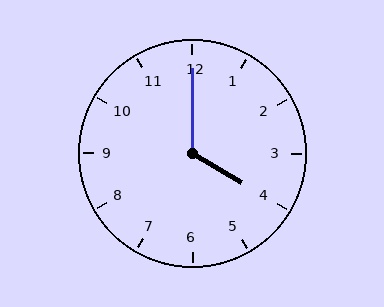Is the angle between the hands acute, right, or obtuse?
It is obtuse.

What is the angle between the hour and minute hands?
Approximately 120 degrees.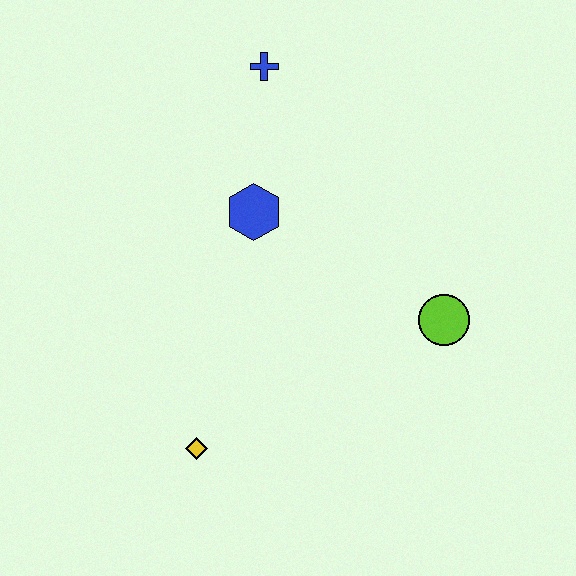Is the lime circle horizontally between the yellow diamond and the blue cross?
No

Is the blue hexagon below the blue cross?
Yes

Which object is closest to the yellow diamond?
The blue hexagon is closest to the yellow diamond.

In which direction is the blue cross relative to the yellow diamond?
The blue cross is above the yellow diamond.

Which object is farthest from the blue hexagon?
The yellow diamond is farthest from the blue hexagon.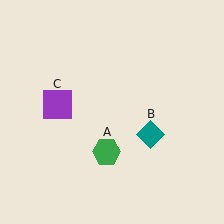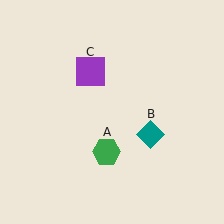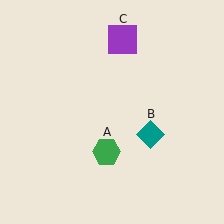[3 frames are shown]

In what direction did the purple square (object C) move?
The purple square (object C) moved up and to the right.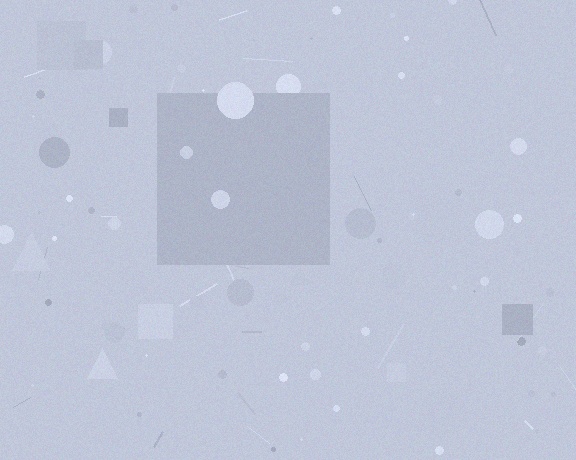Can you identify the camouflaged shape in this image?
The camouflaged shape is a square.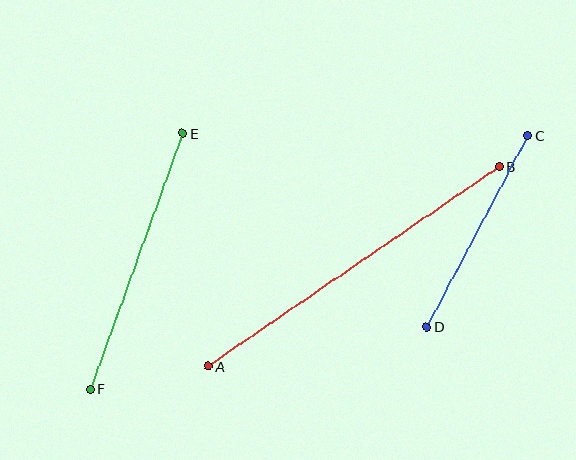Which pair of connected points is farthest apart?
Points A and B are farthest apart.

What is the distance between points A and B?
The distance is approximately 353 pixels.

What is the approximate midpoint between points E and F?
The midpoint is at approximately (137, 261) pixels.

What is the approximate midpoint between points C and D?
The midpoint is at approximately (477, 231) pixels.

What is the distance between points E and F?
The distance is approximately 272 pixels.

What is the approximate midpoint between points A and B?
The midpoint is at approximately (354, 266) pixels.